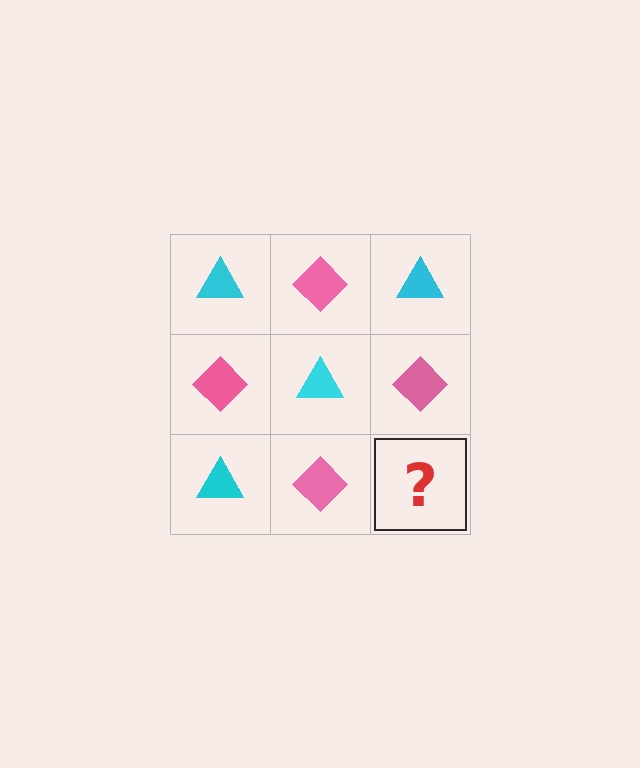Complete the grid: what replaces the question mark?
The question mark should be replaced with a cyan triangle.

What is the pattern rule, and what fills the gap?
The rule is that it alternates cyan triangle and pink diamond in a checkerboard pattern. The gap should be filled with a cyan triangle.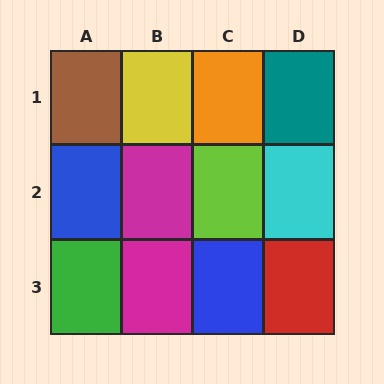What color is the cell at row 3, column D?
Red.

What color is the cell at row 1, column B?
Yellow.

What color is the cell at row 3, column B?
Magenta.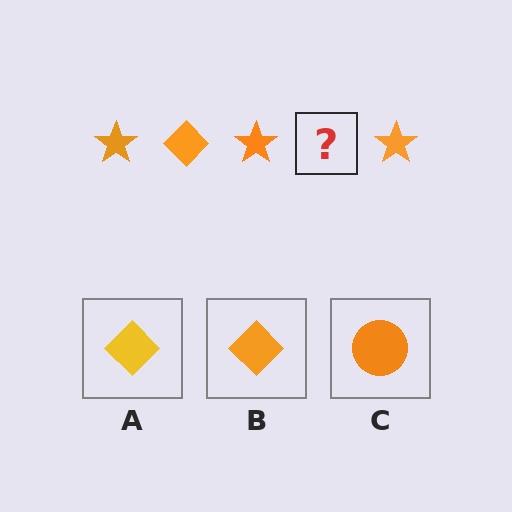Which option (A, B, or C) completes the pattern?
B.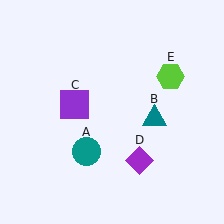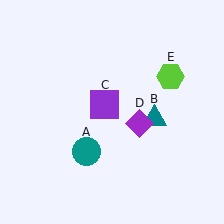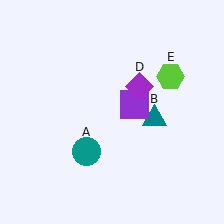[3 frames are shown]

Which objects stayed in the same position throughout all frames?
Teal circle (object A) and teal triangle (object B) and lime hexagon (object E) remained stationary.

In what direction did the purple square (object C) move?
The purple square (object C) moved right.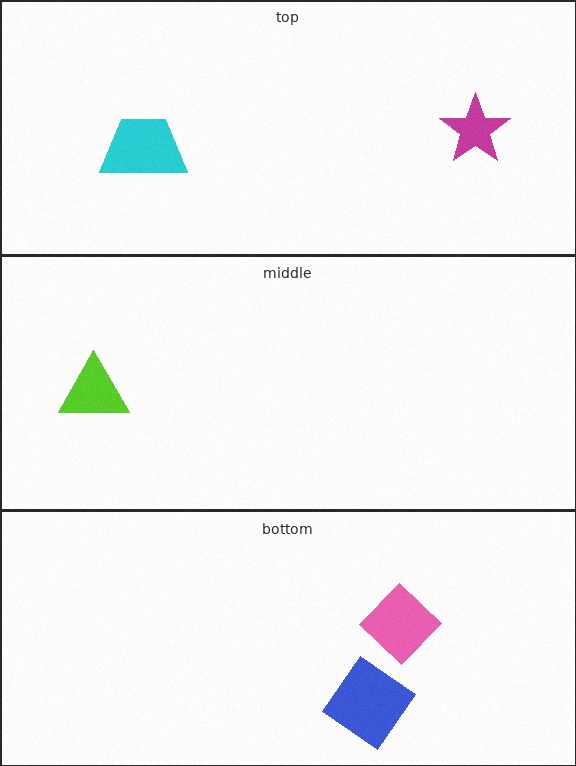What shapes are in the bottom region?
The blue diamond, the pink diamond.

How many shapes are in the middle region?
1.